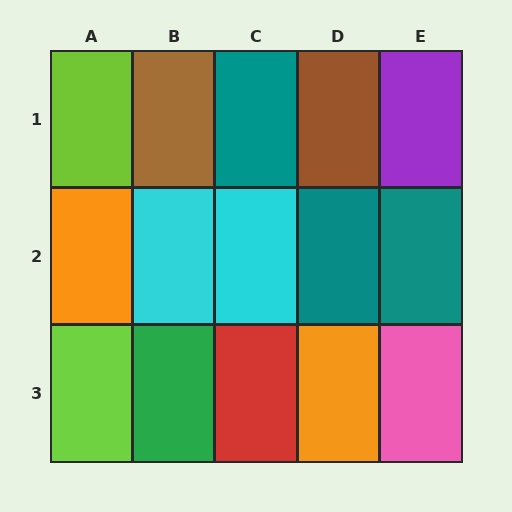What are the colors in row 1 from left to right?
Lime, brown, teal, brown, purple.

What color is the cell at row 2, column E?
Teal.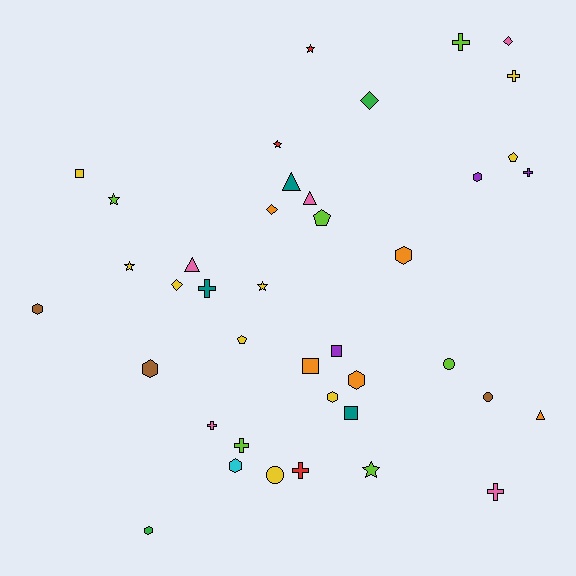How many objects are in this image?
There are 40 objects.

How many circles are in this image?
There are 3 circles.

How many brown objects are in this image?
There are 3 brown objects.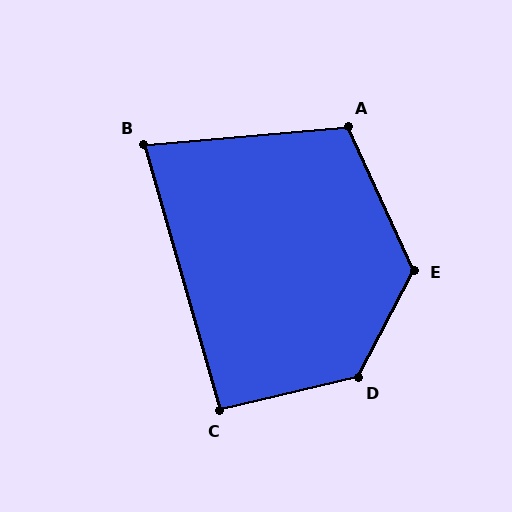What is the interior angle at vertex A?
Approximately 110 degrees (obtuse).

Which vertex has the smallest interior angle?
B, at approximately 79 degrees.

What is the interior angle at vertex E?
Approximately 128 degrees (obtuse).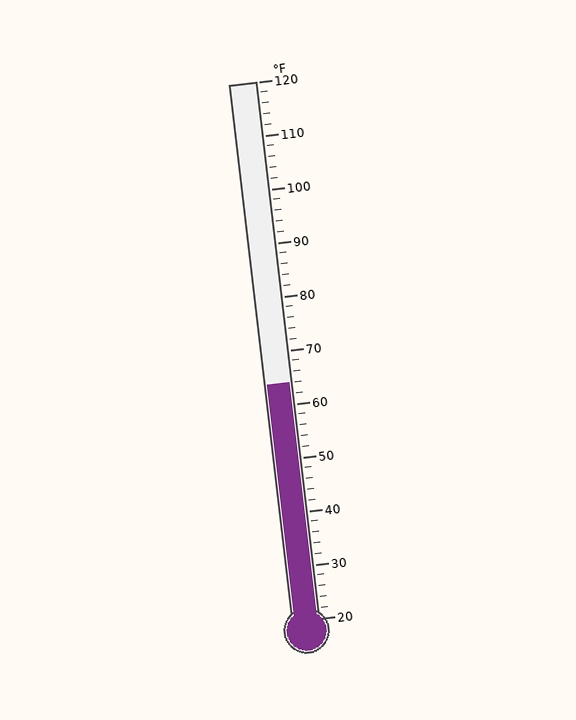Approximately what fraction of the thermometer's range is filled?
The thermometer is filled to approximately 45% of its range.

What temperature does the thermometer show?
The thermometer shows approximately 64°F.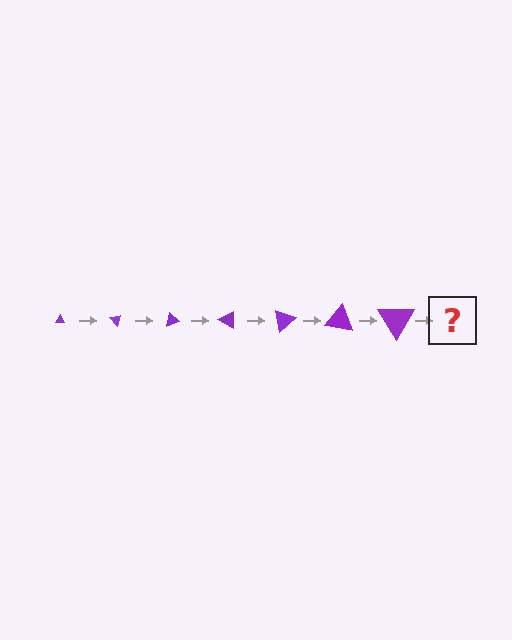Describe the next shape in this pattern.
It should be a triangle, larger than the previous one and rotated 350 degrees from the start.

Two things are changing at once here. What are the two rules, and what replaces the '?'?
The two rules are that the triangle grows larger each step and it rotates 50 degrees each step. The '?' should be a triangle, larger than the previous one and rotated 350 degrees from the start.